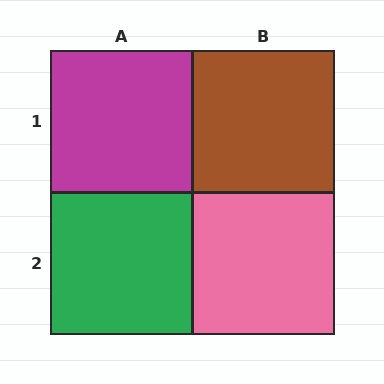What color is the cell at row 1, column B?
Brown.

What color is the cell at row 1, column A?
Magenta.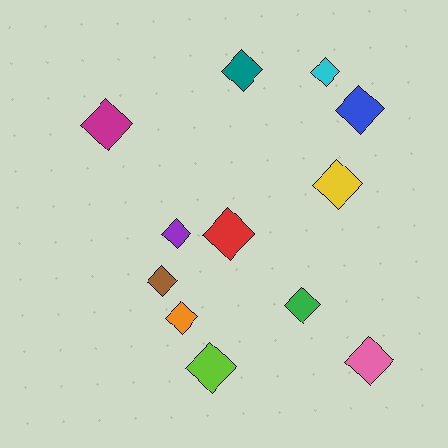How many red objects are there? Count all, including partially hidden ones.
There is 1 red object.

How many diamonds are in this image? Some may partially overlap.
There are 12 diamonds.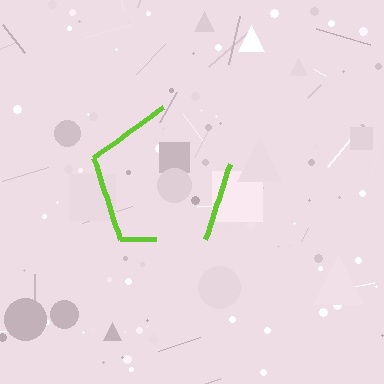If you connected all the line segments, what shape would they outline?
They would outline a pentagon.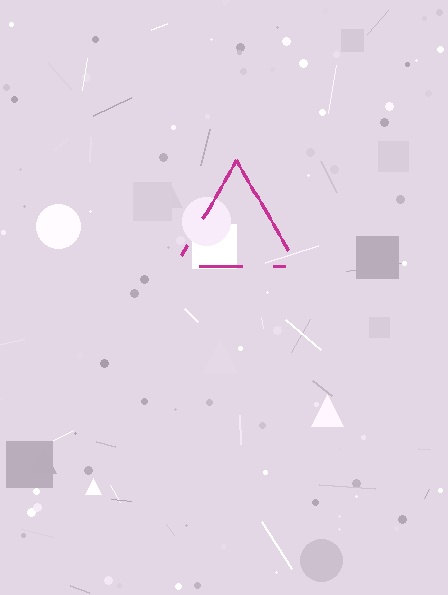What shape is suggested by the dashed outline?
The dashed outline suggests a triangle.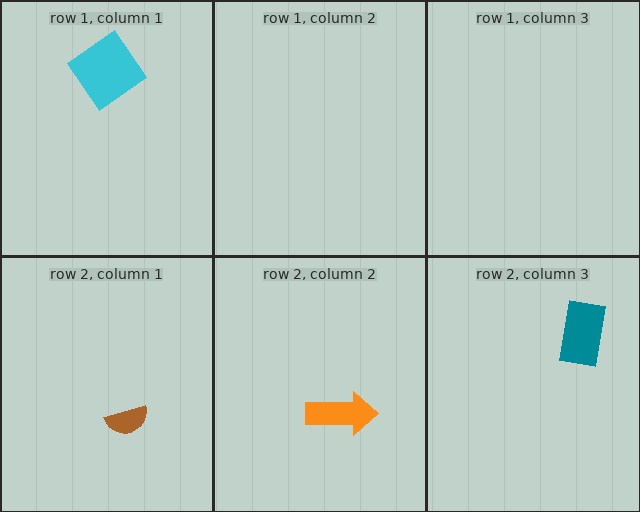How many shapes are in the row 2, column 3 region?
1.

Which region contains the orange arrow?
The row 2, column 2 region.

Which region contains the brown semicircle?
The row 2, column 1 region.